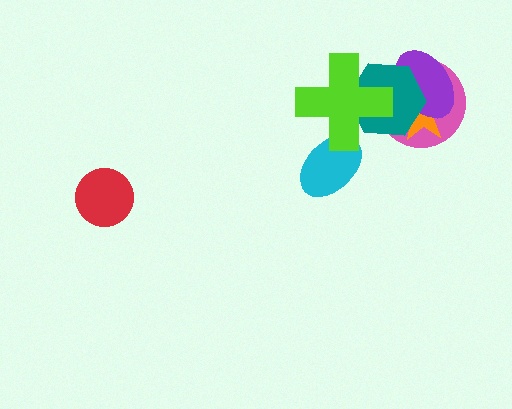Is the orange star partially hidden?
Yes, it is partially covered by another shape.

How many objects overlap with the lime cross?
3 objects overlap with the lime cross.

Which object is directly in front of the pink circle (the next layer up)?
The orange star is directly in front of the pink circle.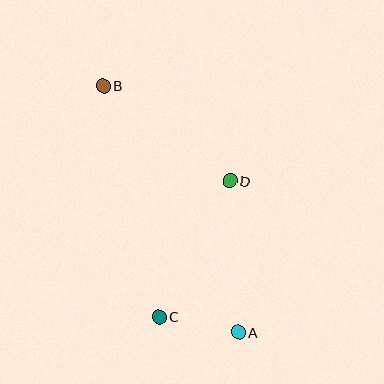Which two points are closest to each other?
Points A and C are closest to each other.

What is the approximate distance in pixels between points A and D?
The distance between A and D is approximately 152 pixels.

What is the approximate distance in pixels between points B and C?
The distance between B and C is approximately 238 pixels.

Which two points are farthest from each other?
Points A and B are farthest from each other.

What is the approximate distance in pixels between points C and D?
The distance between C and D is approximately 154 pixels.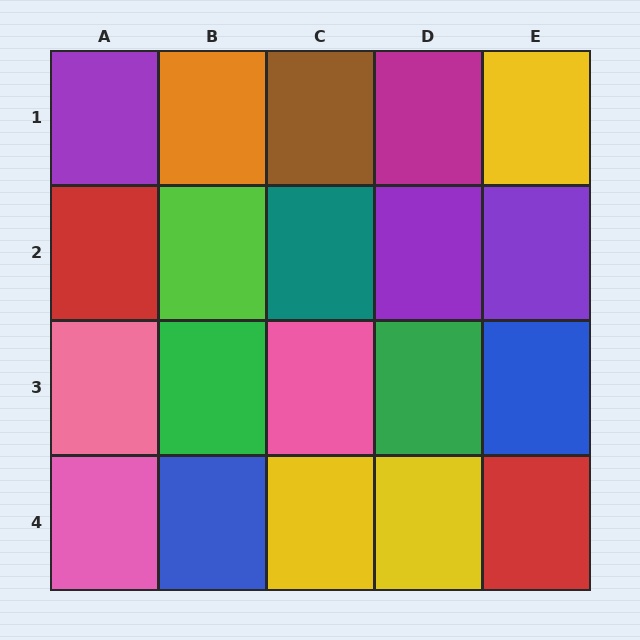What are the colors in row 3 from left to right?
Pink, green, pink, green, blue.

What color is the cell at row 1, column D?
Magenta.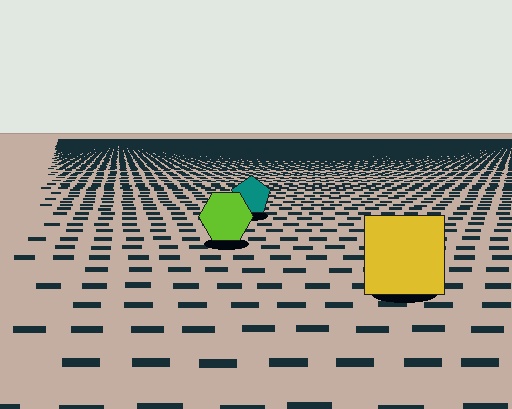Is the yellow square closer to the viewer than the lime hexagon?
Yes. The yellow square is closer — you can tell from the texture gradient: the ground texture is coarser near it.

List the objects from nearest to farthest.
From nearest to farthest: the yellow square, the lime hexagon, the teal pentagon.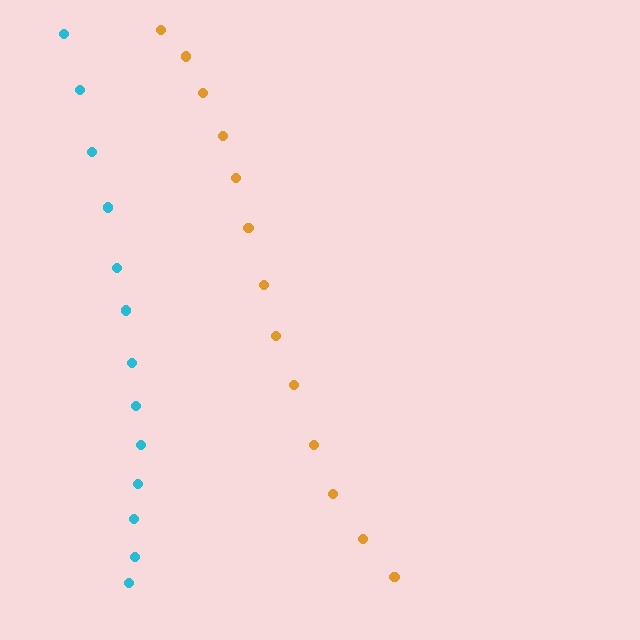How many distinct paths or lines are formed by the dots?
There are 2 distinct paths.